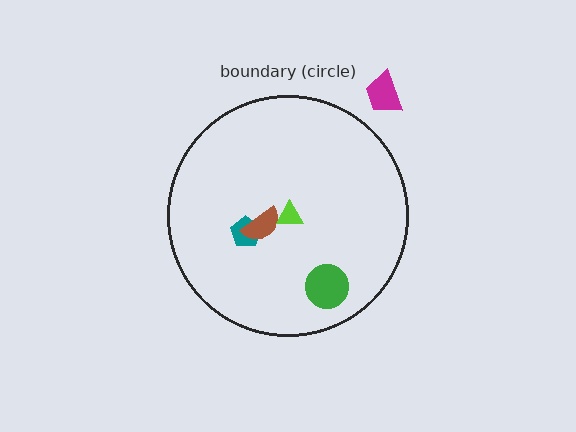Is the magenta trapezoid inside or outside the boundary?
Outside.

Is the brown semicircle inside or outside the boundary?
Inside.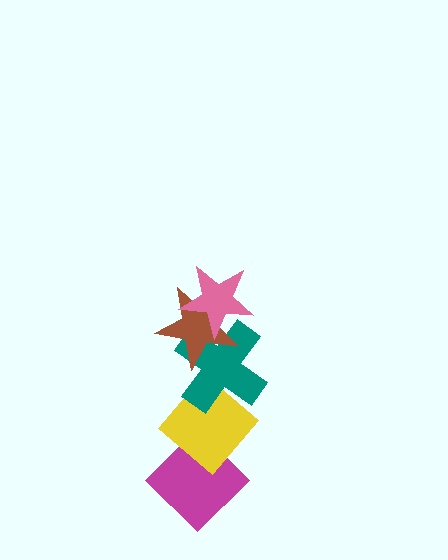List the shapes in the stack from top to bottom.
From top to bottom: the pink star, the brown star, the teal cross, the yellow diamond, the magenta diamond.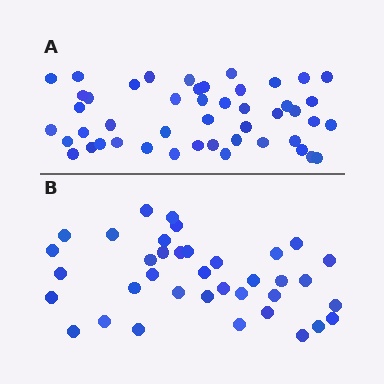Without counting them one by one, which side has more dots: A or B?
Region A (the top region) has more dots.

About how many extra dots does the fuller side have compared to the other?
Region A has roughly 10 or so more dots than region B.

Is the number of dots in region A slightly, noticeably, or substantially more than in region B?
Region A has noticeably more, but not dramatically so. The ratio is roughly 1.3 to 1.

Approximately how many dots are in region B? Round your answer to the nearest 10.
About 40 dots. (The exact count is 37, which rounds to 40.)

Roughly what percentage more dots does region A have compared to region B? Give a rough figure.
About 25% more.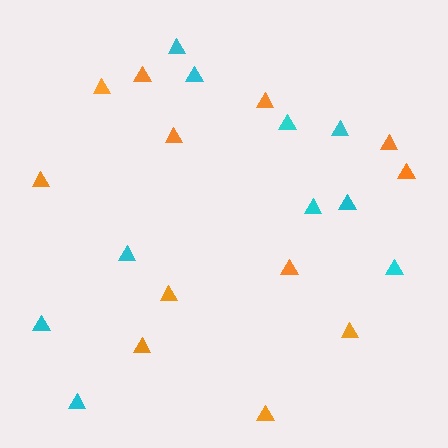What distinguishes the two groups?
There are 2 groups: one group of cyan triangles (10) and one group of orange triangles (12).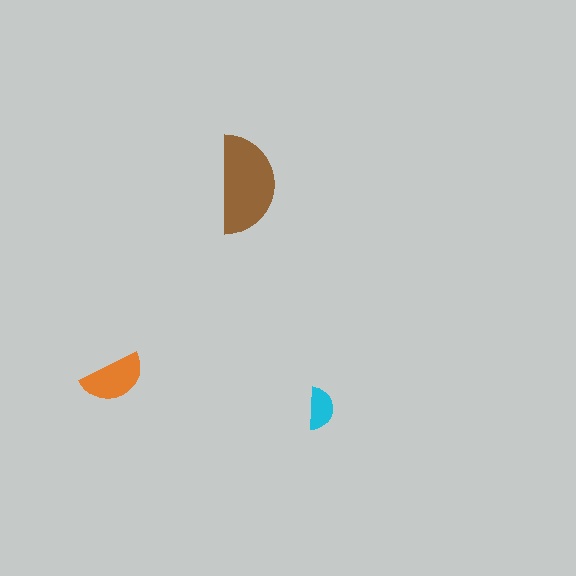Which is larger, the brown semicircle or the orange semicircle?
The brown one.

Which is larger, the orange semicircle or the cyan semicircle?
The orange one.